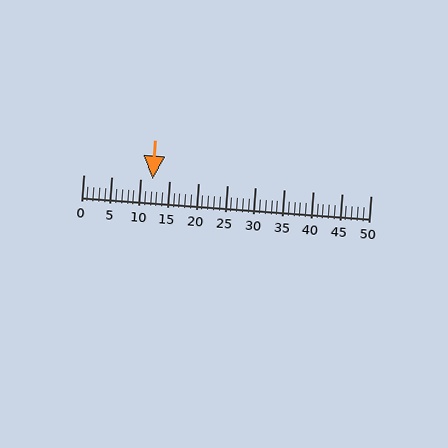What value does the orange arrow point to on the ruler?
The orange arrow points to approximately 12.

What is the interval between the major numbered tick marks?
The major tick marks are spaced 5 units apart.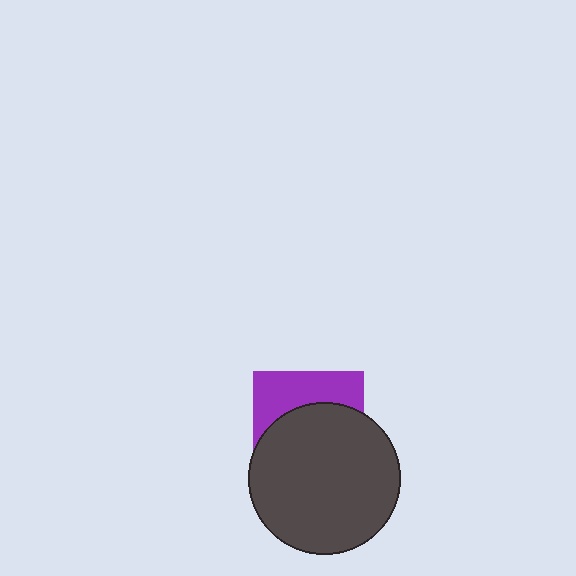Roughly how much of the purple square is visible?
A small part of it is visible (roughly 37%).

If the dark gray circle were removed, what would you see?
You would see the complete purple square.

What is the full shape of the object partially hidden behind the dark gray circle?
The partially hidden object is a purple square.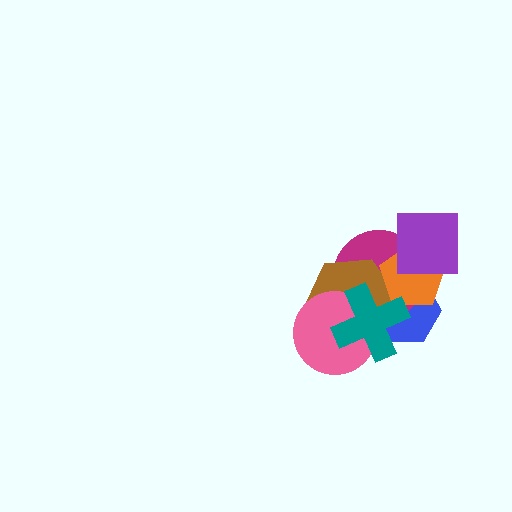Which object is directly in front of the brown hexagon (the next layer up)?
The orange pentagon is directly in front of the brown hexagon.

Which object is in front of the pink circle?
The teal cross is in front of the pink circle.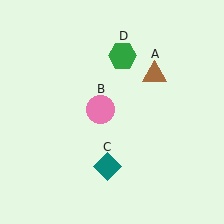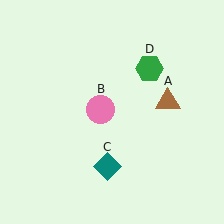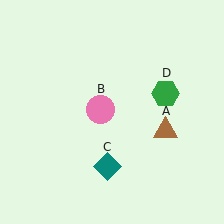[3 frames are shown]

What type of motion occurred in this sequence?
The brown triangle (object A), green hexagon (object D) rotated clockwise around the center of the scene.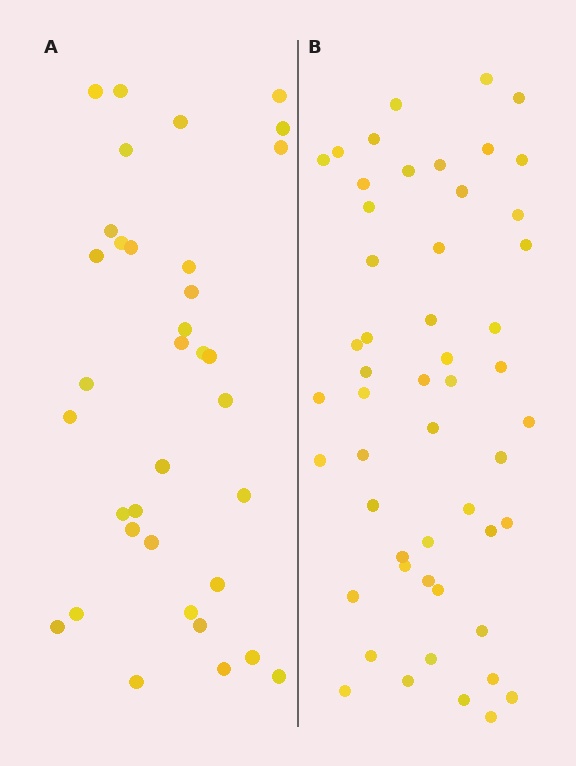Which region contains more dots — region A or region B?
Region B (the right region) has more dots.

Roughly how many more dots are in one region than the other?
Region B has approximately 15 more dots than region A.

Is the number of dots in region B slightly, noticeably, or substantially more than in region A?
Region B has substantially more. The ratio is roughly 1.5 to 1.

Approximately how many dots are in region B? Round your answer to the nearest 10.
About 50 dots. (The exact count is 52, which rounds to 50.)